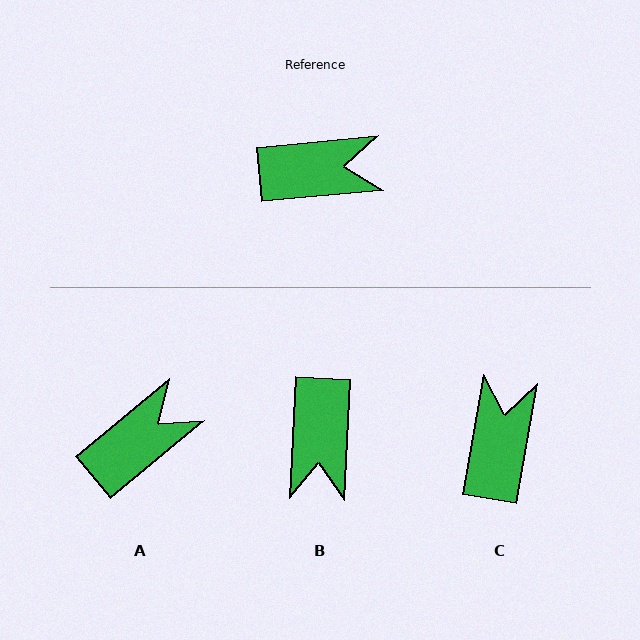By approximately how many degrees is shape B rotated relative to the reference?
Approximately 98 degrees clockwise.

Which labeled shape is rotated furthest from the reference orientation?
B, about 98 degrees away.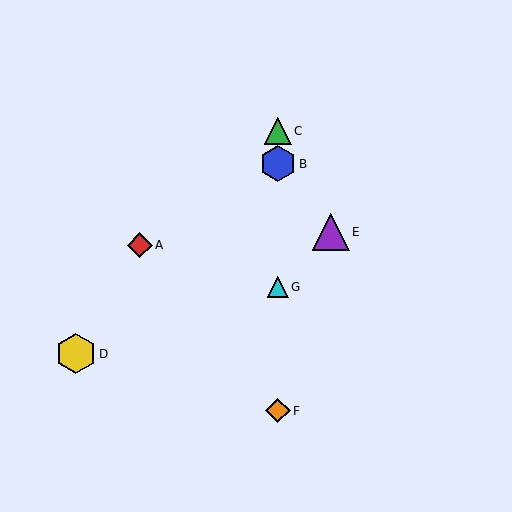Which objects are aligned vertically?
Objects B, C, F, G are aligned vertically.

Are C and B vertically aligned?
Yes, both are at x≈278.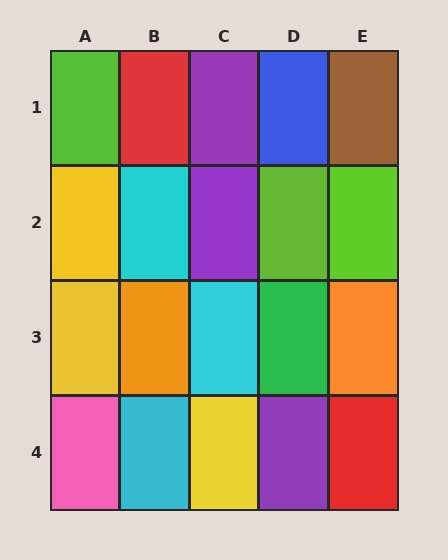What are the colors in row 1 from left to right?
Lime, red, purple, blue, brown.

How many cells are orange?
2 cells are orange.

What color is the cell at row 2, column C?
Purple.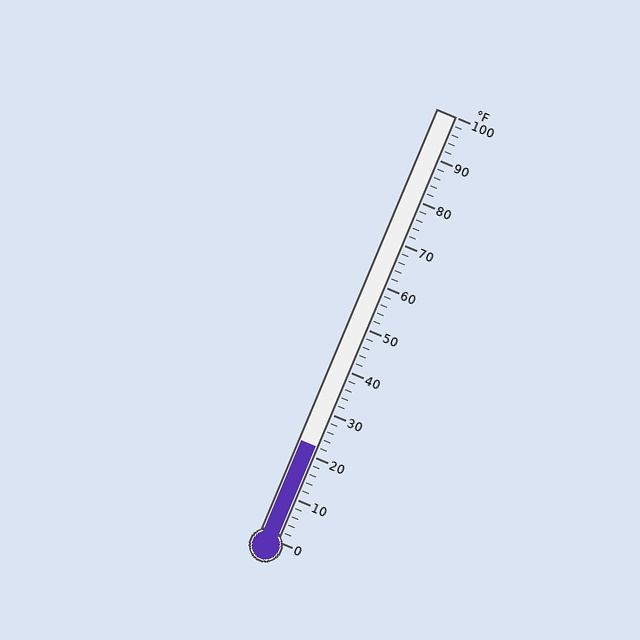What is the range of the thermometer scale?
The thermometer scale ranges from 0°F to 100°F.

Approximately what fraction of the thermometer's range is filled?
The thermometer is filled to approximately 20% of its range.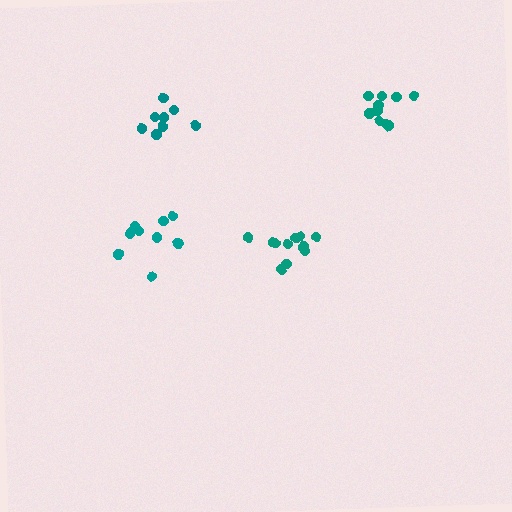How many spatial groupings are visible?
There are 4 spatial groupings.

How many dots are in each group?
Group 1: 10 dots, Group 2: 8 dots, Group 3: 10 dots, Group 4: 11 dots (39 total).